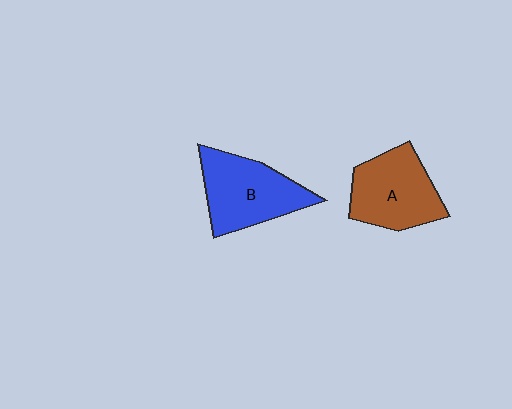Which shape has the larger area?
Shape B (blue).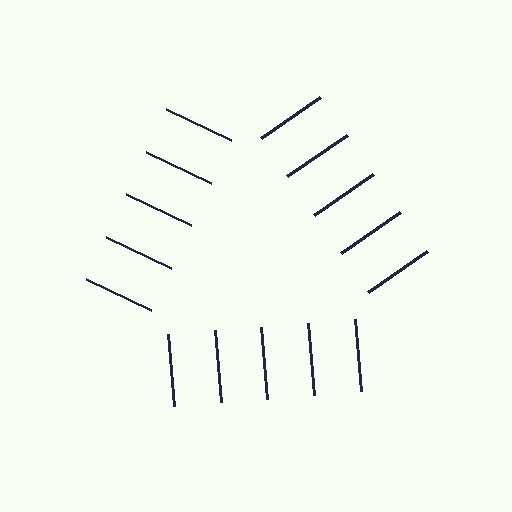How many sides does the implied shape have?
3 sides — the line-ends trace a triangle.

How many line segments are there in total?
15 — 5 along each of the 3 edges.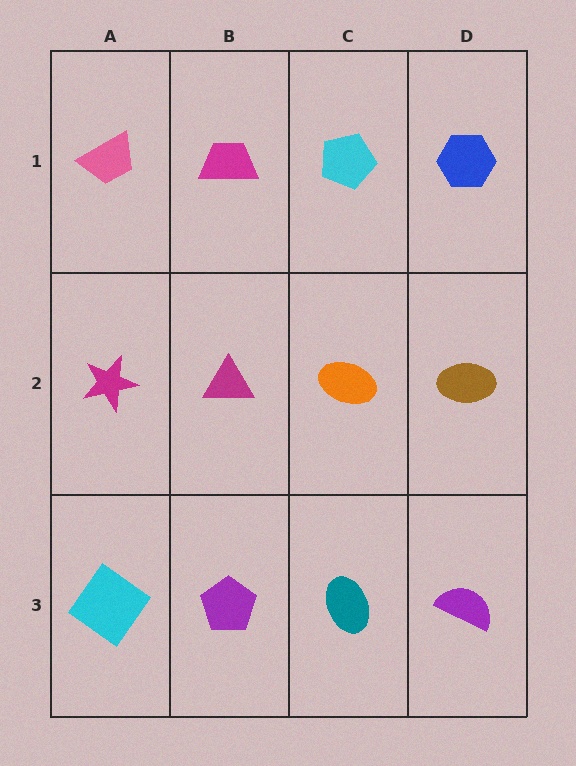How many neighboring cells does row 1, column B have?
3.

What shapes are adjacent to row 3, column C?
An orange ellipse (row 2, column C), a purple pentagon (row 3, column B), a purple semicircle (row 3, column D).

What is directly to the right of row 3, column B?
A teal ellipse.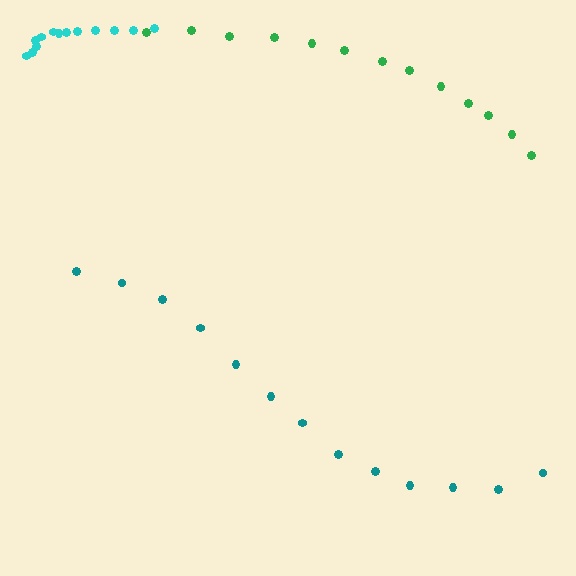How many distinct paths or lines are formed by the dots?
There are 3 distinct paths.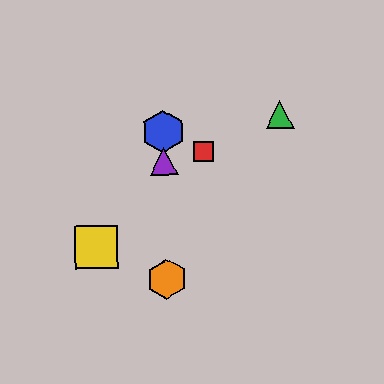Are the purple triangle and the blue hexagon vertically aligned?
Yes, both are at x≈164.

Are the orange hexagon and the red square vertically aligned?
No, the orange hexagon is at x≈167 and the red square is at x≈204.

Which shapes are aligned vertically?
The blue hexagon, the purple triangle, the orange hexagon are aligned vertically.